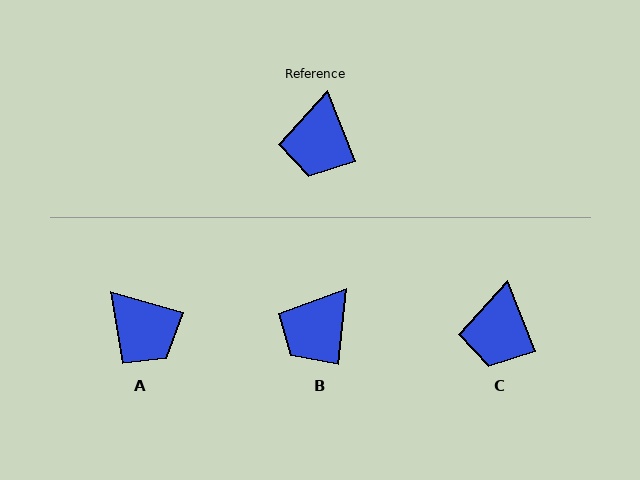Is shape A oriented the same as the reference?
No, it is off by about 52 degrees.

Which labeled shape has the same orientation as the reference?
C.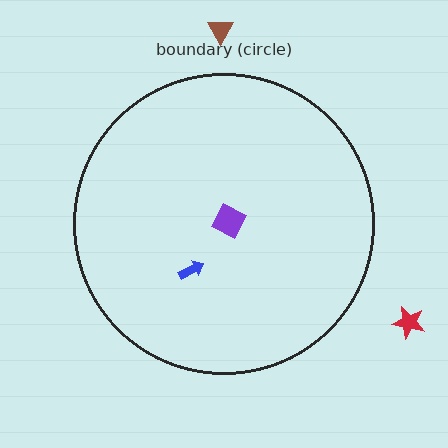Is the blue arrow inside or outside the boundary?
Inside.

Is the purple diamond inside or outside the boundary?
Inside.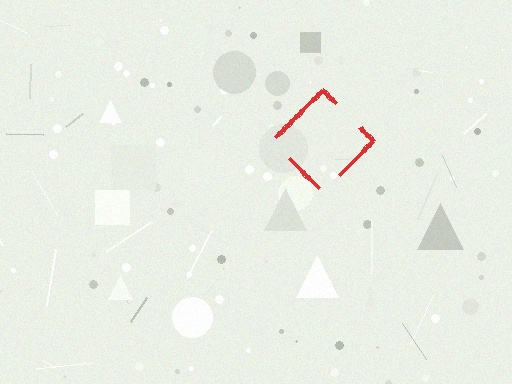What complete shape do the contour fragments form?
The contour fragments form a diamond.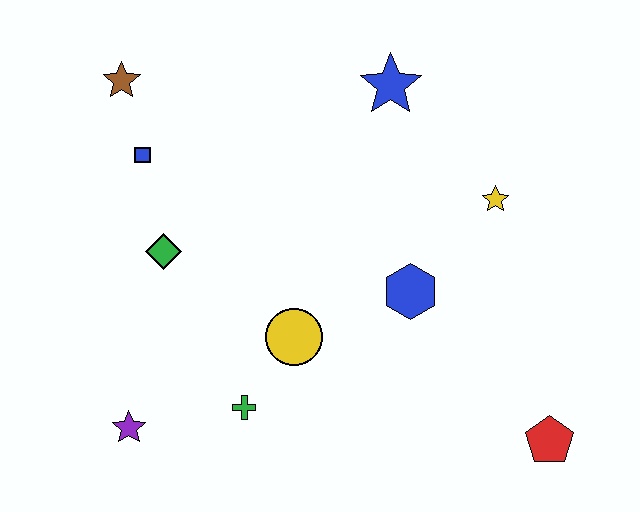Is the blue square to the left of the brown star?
No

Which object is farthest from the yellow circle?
The brown star is farthest from the yellow circle.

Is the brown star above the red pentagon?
Yes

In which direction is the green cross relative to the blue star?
The green cross is below the blue star.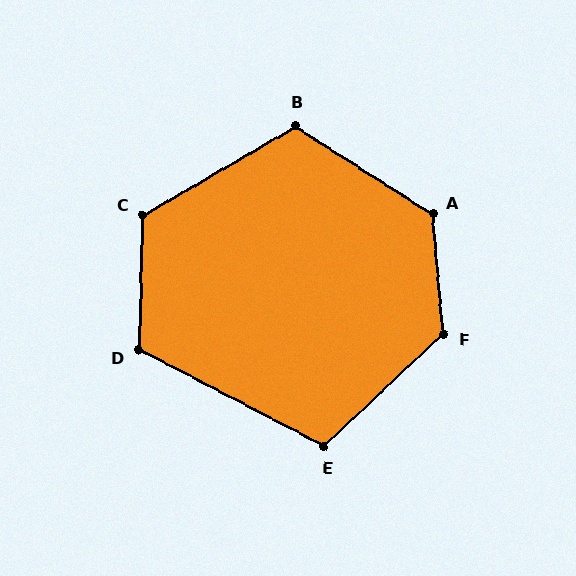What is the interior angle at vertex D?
Approximately 115 degrees (obtuse).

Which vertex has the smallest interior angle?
E, at approximately 110 degrees.